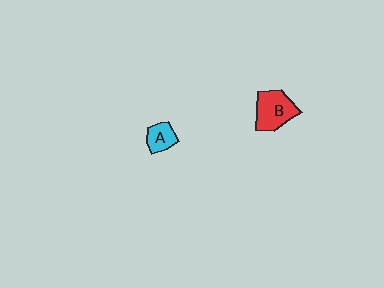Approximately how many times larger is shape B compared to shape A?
Approximately 1.9 times.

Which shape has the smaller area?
Shape A (cyan).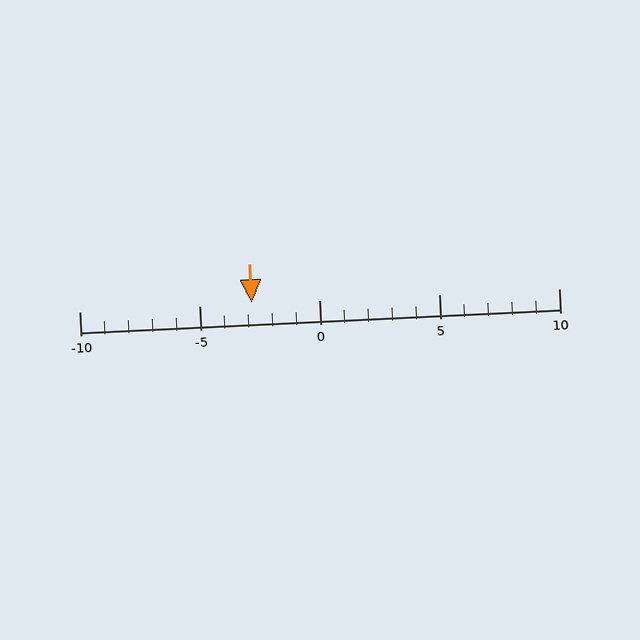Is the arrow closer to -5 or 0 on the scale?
The arrow is closer to -5.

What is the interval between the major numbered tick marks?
The major tick marks are spaced 5 units apart.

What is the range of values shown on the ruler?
The ruler shows values from -10 to 10.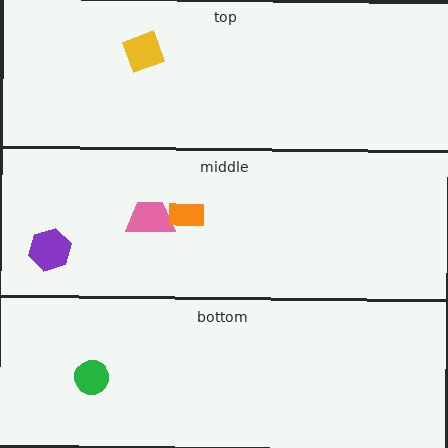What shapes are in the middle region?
The pink trapezoid, the orange rectangle, the purple hexagon.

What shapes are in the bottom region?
The green circle.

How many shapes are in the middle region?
3.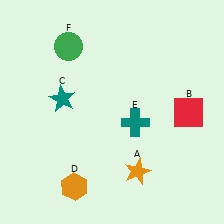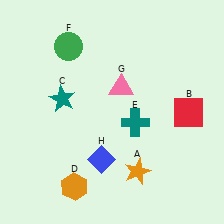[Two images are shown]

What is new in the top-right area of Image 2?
A pink triangle (G) was added in the top-right area of Image 2.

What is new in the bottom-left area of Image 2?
A blue diamond (H) was added in the bottom-left area of Image 2.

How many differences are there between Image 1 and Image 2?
There are 2 differences between the two images.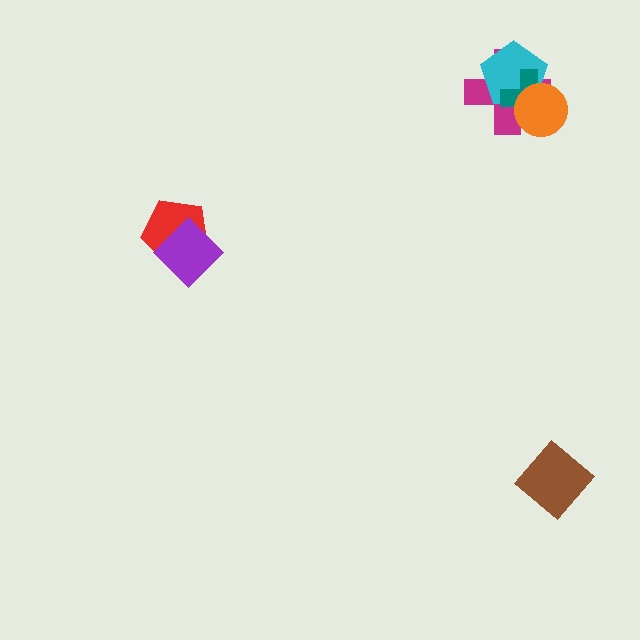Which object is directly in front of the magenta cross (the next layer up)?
The cyan pentagon is directly in front of the magenta cross.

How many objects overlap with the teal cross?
3 objects overlap with the teal cross.